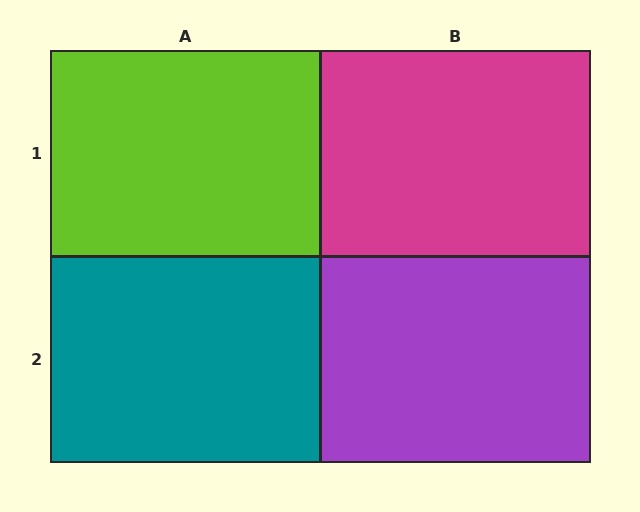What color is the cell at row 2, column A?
Teal.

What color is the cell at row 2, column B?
Purple.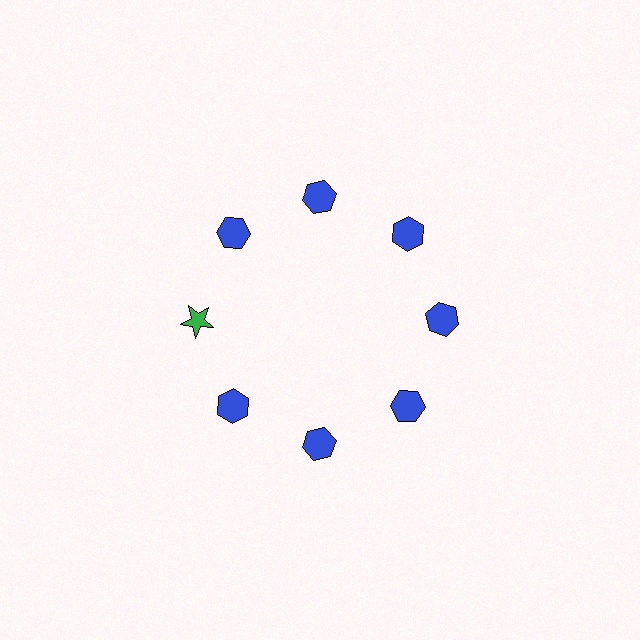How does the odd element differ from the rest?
It differs in both color (green instead of blue) and shape (star instead of hexagon).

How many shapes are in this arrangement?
There are 8 shapes arranged in a ring pattern.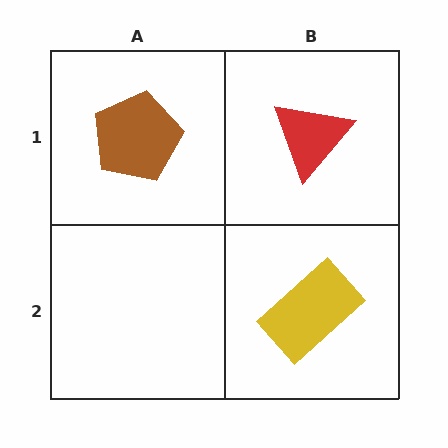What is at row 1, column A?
A brown pentagon.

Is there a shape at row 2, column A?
No, that cell is empty.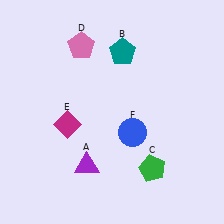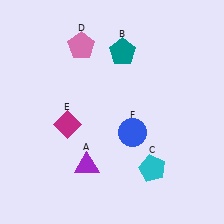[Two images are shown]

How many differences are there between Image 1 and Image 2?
There is 1 difference between the two images.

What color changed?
The pentagon (C) changed from green in Image 1 to cyan in Image 2.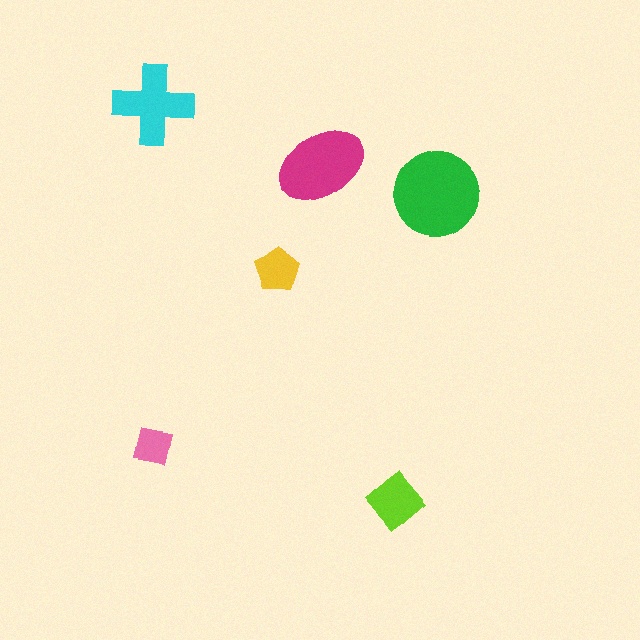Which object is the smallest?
The pink square.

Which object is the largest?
The green circle.